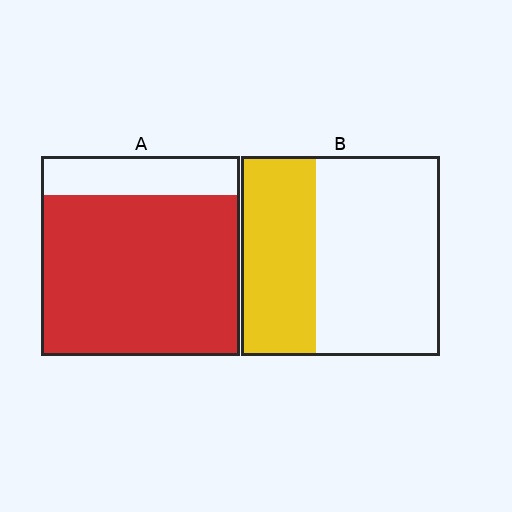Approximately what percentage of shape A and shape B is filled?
A is approximately 80% and B is approximately 40%.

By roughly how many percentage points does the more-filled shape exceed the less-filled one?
By roughly 45 percentage points (A over B).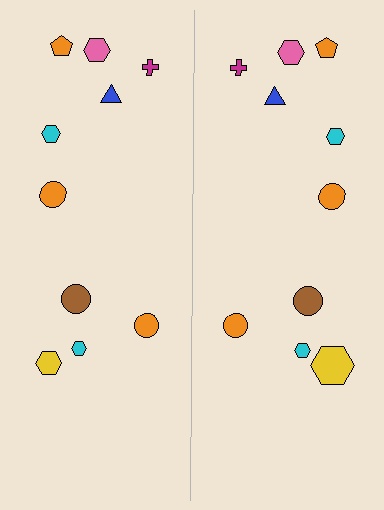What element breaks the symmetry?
The yellow hexagon on the right side has a different size than its mirror counterpart.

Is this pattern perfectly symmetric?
No, the pattern is not perfectly symmetric. The yellow hexagon on the right side has a different size than its mirror counterpart.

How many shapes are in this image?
There are 20 shapes in this image.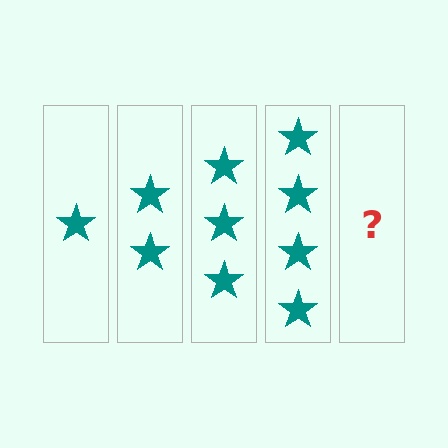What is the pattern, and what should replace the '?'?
The pattern is that each step adds one more star. The '?' should be 5 stars.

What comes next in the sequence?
The next element should be 5 stars.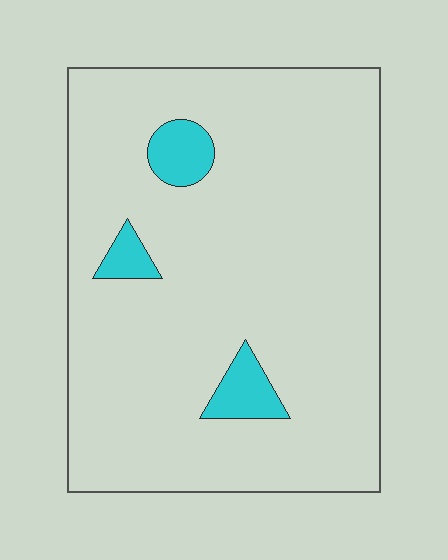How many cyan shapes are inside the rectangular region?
3.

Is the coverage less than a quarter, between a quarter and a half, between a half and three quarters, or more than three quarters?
Less than a quarter.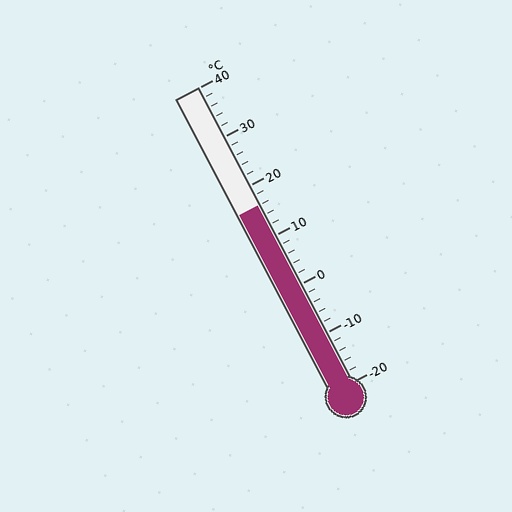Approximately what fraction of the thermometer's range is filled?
The thermometer is filled to approximately 60% of its range.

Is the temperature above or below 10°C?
The temperature is above 10°C.